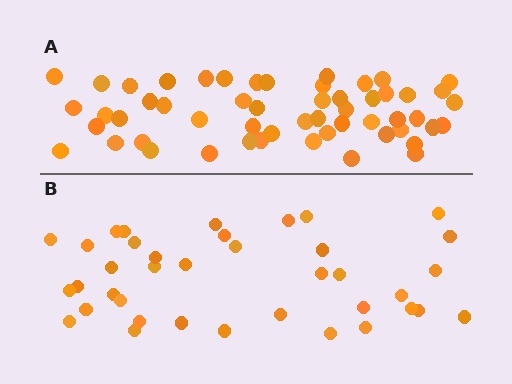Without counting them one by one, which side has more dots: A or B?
Region A (the top region) has more dots.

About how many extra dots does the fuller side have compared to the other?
Region A has approximately 15 more dots than region B.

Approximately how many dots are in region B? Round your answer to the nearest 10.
About 40 dots. (The exact count is 38, which rounds to 40.)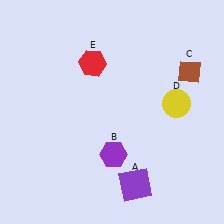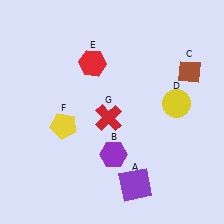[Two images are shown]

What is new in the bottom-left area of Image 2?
A red cross (G) was added in the bottom-left area of Image 2.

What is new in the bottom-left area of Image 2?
A yellow pentagon (F) was added in the bottom-left area of Image 2.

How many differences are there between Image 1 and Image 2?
There are 2 differences between the two images.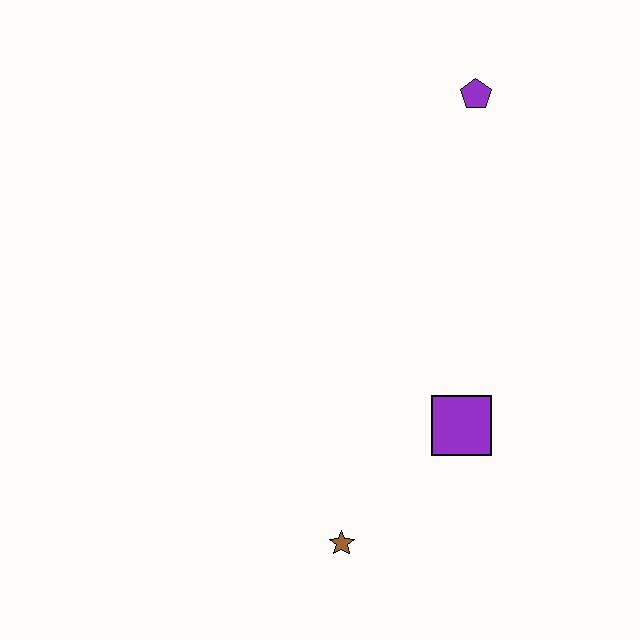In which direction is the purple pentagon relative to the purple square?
The purple pentagon is above the purple square.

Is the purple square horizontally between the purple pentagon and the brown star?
Yes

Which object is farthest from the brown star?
The purple pentagon is farthest from the brown star.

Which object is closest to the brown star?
The purple square is closest to the brown star.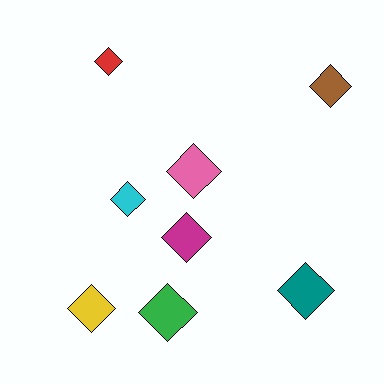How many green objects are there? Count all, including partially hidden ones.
There is 1 green object.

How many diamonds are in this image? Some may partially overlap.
There are 8 diamonds.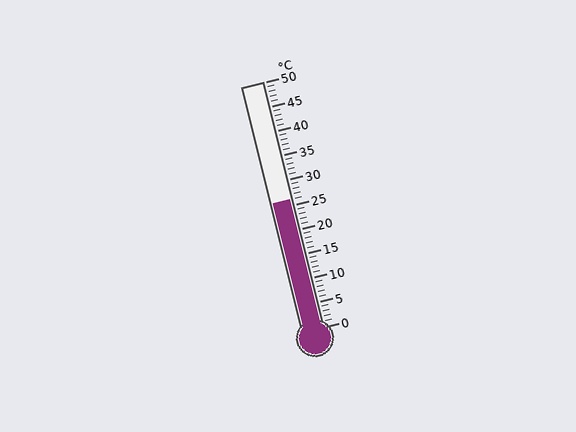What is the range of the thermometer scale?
The thermometer scale ranges from 0°C to 50°C.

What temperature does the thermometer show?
The thermometer shows approximately 26°C.